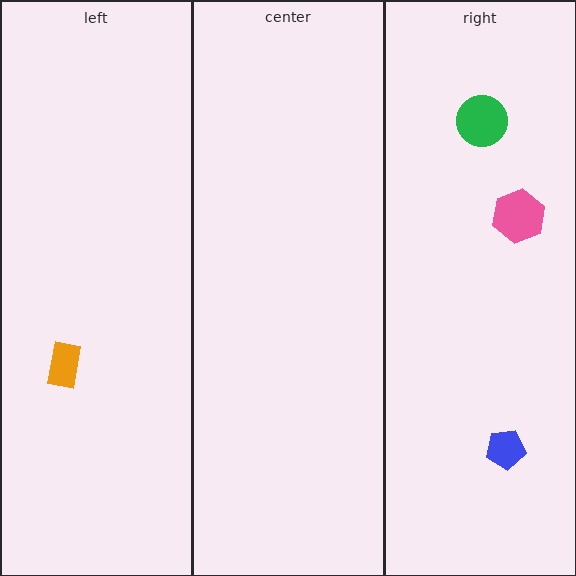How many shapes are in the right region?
3.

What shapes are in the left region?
The orange rectangle.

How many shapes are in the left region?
1.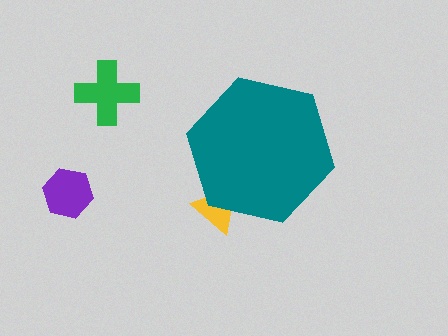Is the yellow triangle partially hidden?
Yes, the yellow triangle is partially hidden behind the teal hexagon.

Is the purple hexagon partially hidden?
No, the purple hexagon is fully visible.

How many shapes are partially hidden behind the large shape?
1 shape is partially hidden.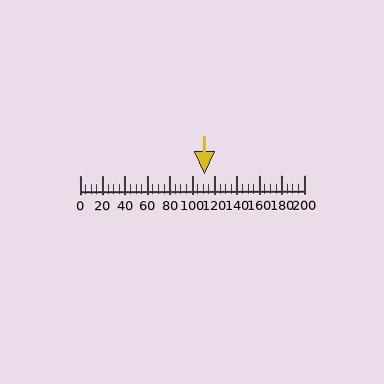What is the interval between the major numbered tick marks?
The major tick marks are spaced 20 units apart.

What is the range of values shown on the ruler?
The ruler shows values from 0 to 200.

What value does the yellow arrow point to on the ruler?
The yellow arrow points to approximately 111.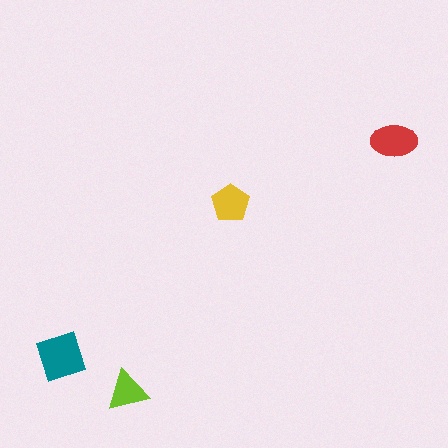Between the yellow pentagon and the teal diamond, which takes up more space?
The teal diamond.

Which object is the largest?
The teal diamond.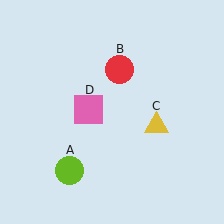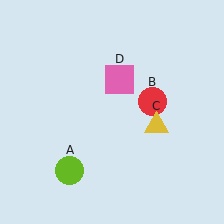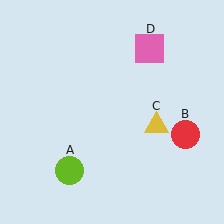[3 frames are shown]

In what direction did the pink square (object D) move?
The pink square (object D) moved up and to the right.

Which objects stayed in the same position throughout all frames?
Lime circle (object A) and yellow triangle (object C) remained stationary.